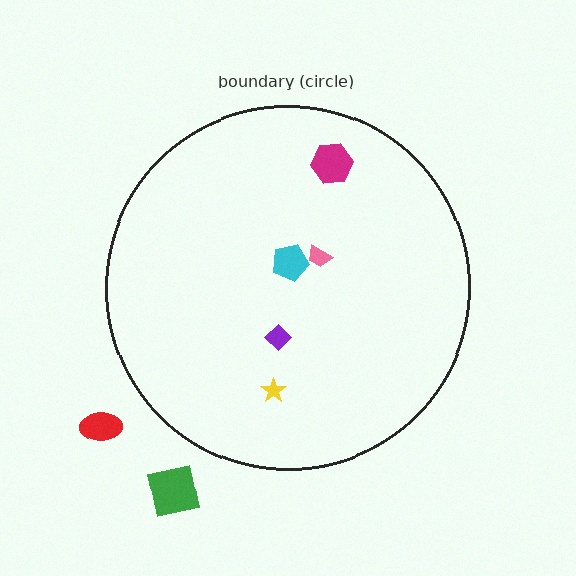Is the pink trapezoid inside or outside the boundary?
Inside.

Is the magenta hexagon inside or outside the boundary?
Inside.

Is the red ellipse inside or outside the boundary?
Outside.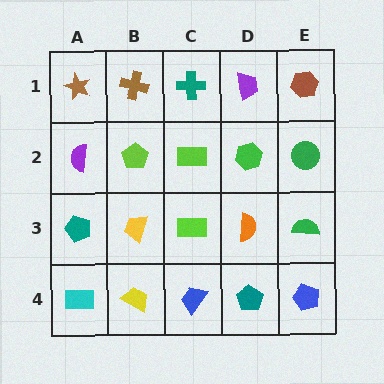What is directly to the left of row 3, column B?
A teal pentagon.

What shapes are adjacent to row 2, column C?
A teal cross (row 1, column C), a lime rectangle (row 3, column C), a lime pentagon (row 2, column B), a green hexagon (row 2, column D).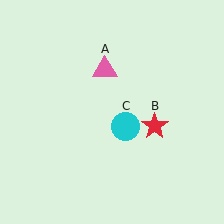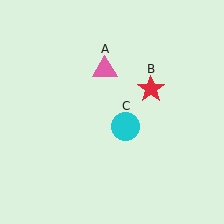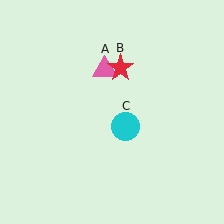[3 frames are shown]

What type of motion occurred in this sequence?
The red star (object B) rotated counterclockwise around the center of the scene.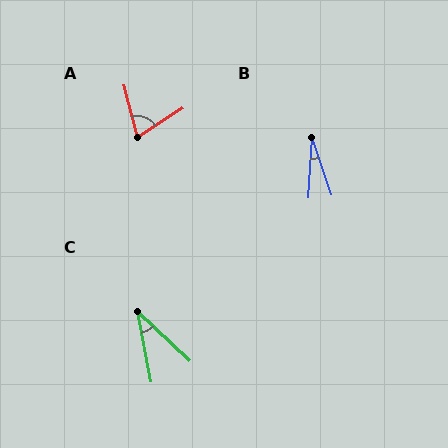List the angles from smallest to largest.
B (22°), C (36°), A (72°).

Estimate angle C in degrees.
Approximately 36 degrees.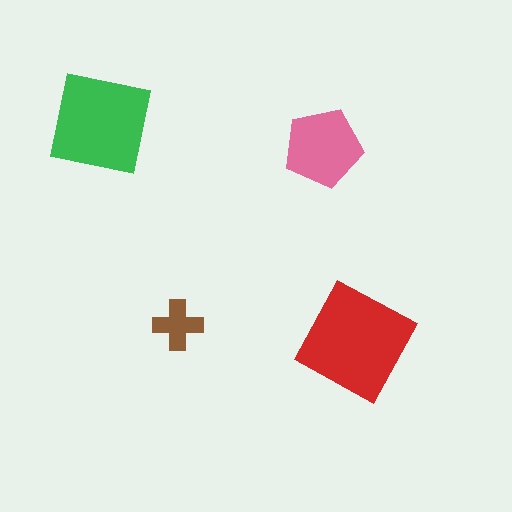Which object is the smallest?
The brown cross.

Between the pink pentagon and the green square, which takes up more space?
The green square.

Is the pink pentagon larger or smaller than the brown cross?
Larger.